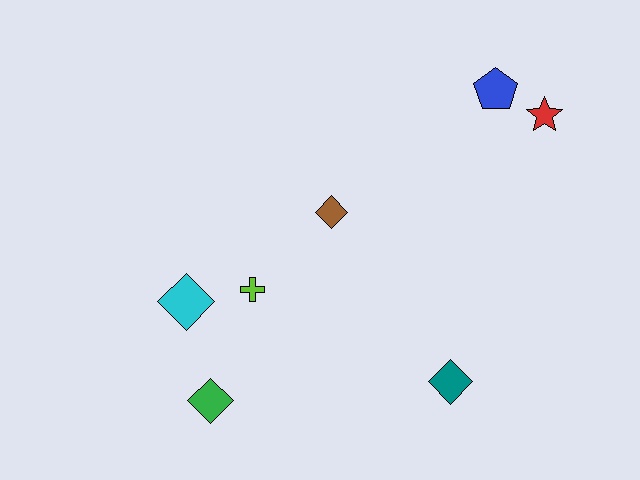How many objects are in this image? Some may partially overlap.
There are 7 objects.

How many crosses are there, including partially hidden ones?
There is 1 cross.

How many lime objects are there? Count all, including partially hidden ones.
There is 1 lime object.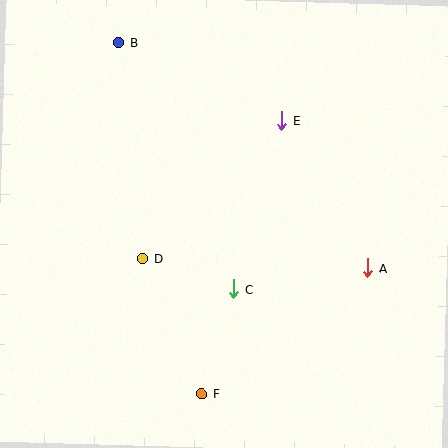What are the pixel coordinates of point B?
Point B is at (119, 43).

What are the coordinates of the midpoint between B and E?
The midpoint between B and E is at (200, 81).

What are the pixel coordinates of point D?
Point D is at (143, 259).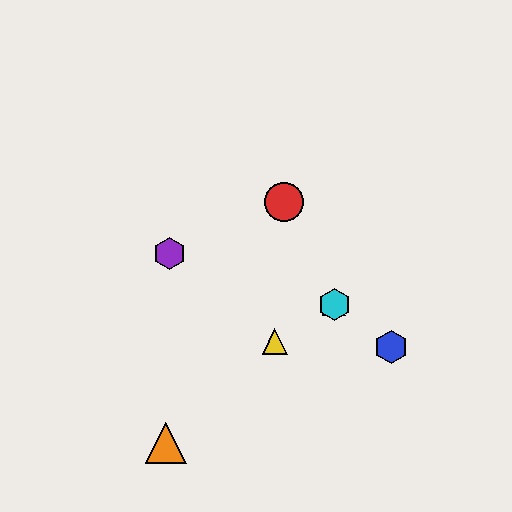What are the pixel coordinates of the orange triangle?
The orange triangle is at (166, 443).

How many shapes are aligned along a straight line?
3 shapes (the blue hexagon, the green triangle, the cyan hexagon) are aligned along a straight line.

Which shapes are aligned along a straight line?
The blue hexagon, the green triangle, the cyan hexagon are aligned along a straight line.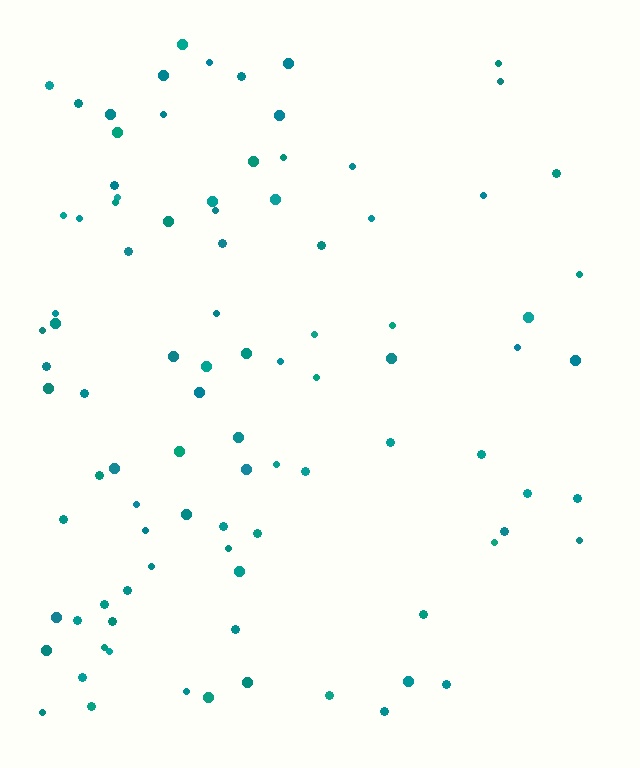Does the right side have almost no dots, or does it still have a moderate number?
Still a moderate number, just noticeably fewer than the left.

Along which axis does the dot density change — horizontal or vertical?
Horizontal.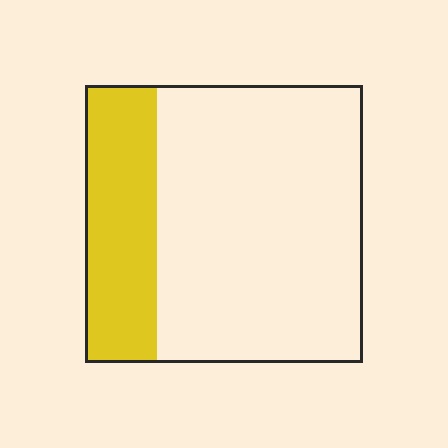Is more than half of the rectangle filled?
No.